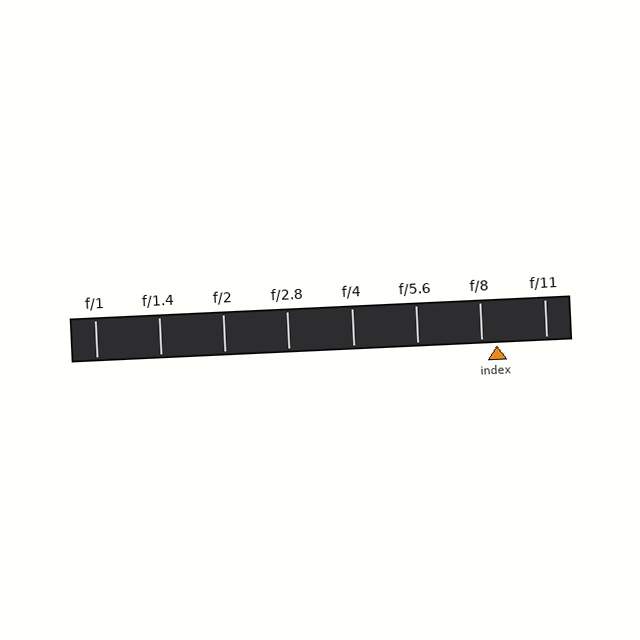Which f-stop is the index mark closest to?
The index mark is closest to f/8.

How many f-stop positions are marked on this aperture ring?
There are 8 f-stop positions marked.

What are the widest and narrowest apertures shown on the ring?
The widest aperture shown is f/1 and the narrowest is f/11.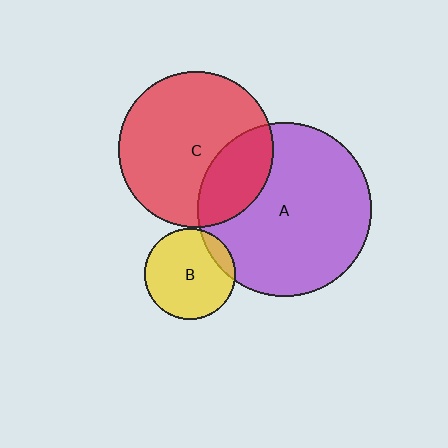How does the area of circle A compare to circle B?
Approximately 3.6 times.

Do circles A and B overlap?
Yes.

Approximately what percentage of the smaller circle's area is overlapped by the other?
Approximately 10%.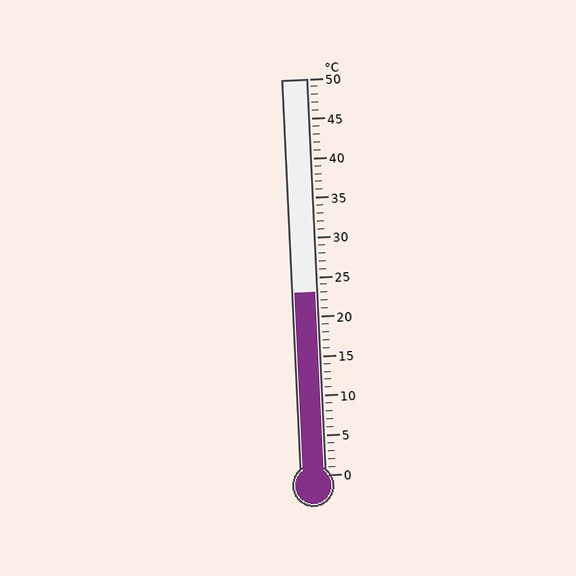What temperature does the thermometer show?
The thermometer shows approximately 23°C.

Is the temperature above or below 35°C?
The temperature is below 35°C.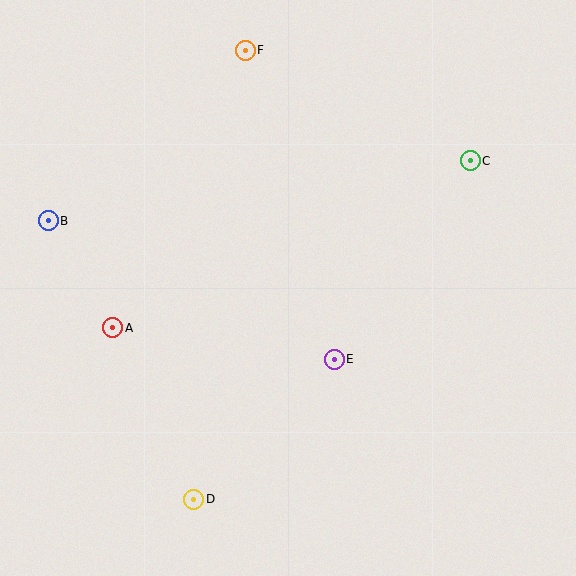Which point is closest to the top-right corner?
Point C is closest to the top-right corner.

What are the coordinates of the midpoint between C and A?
The midpoint between C and A is at (292, 244).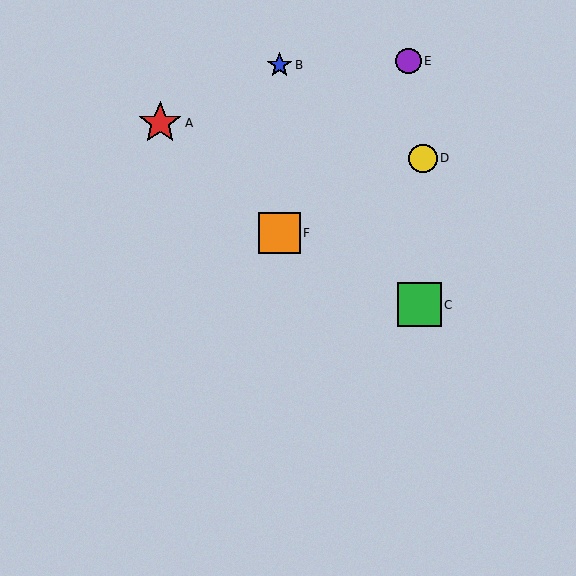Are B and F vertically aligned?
Yes, both are at x≈280.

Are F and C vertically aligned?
No, F is at x≈280 and C is at x≈419.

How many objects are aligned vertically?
2 objects (B, F) are aligned vertically.